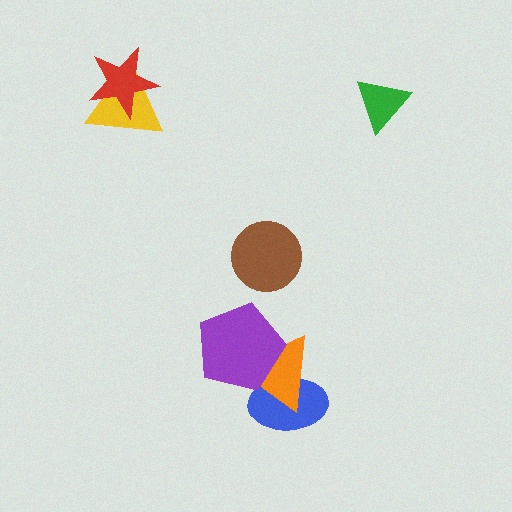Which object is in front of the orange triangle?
The purple pentagon is in front of the orange triangle.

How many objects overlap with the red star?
1 object overlaps with the red star.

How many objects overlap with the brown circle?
0 objects overlap with the brown circle.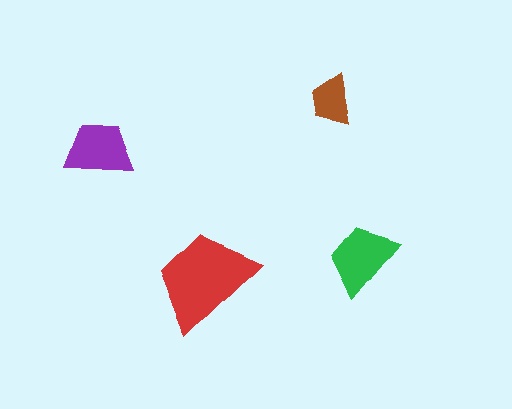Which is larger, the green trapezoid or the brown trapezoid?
The green one.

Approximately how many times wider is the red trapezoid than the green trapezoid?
About 1.5 times wider.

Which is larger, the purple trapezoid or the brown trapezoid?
The purple one.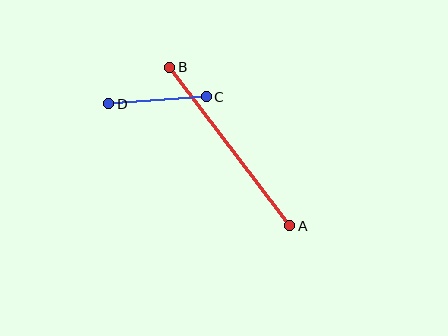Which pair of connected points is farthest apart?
Points A and B are farthest apart.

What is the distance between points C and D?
The distance is approximately 98 pixels.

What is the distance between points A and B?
The distance is approximately 198 pixels.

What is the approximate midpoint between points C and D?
The midpoint is at approximately (157, 100) pixels.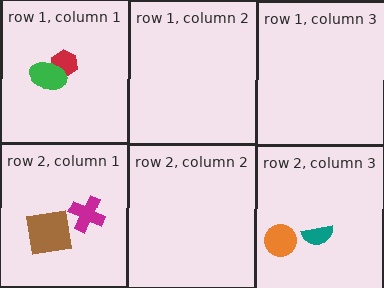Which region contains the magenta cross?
The row 2, column 1 region.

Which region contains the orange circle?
The row 2, column 3 region.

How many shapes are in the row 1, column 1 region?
2.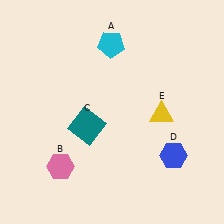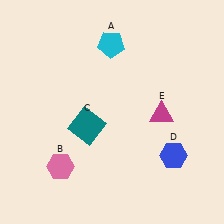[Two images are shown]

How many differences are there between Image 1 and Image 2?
There is 1 difference between the two images.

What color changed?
The triangle (E) changed from yellow in Image 1 to magenta in Image 2.